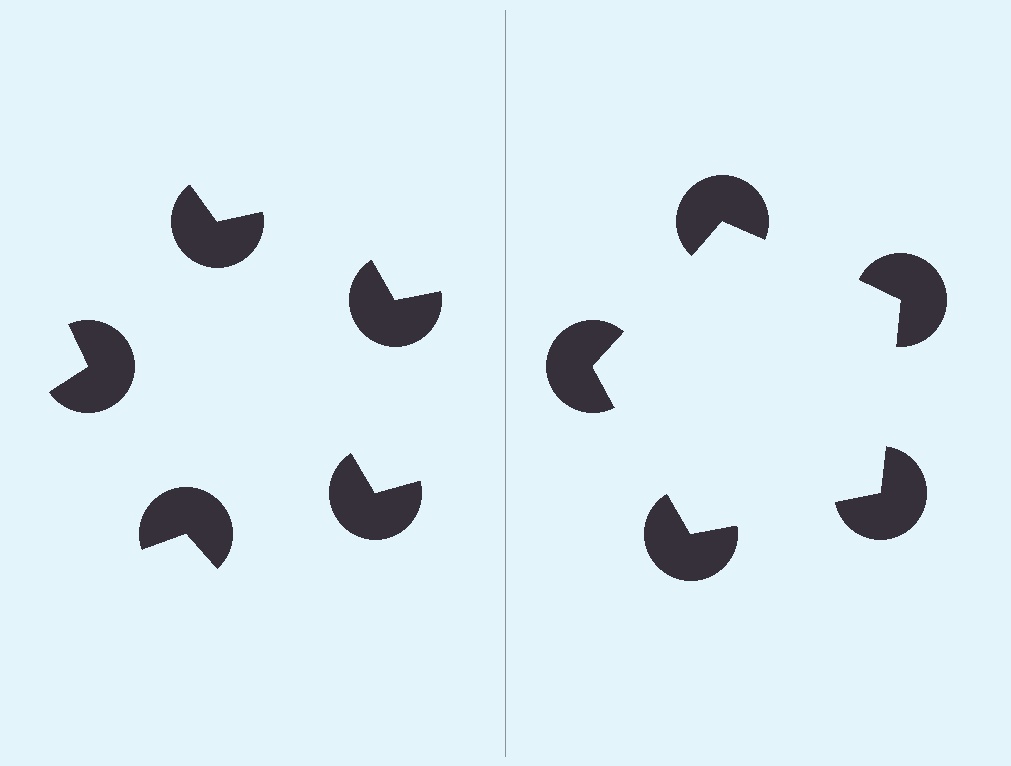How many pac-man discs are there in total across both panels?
10 — 5 on each side.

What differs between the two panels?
The pac-man discs are positioned identically on both sides; only the wedge orientations differ. On the right they align to a pentagon; on the left they are misaligned.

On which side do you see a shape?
An illusory pentagon appears on the right side. On the left side the wedge cuts are rotated, so no coherent shape forms.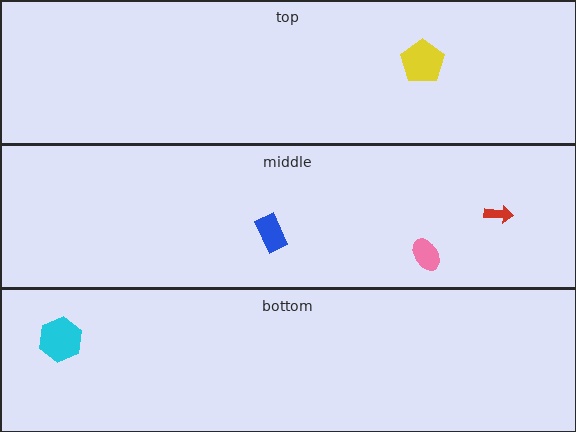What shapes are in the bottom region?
The cyan hexagon.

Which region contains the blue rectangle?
The middle region.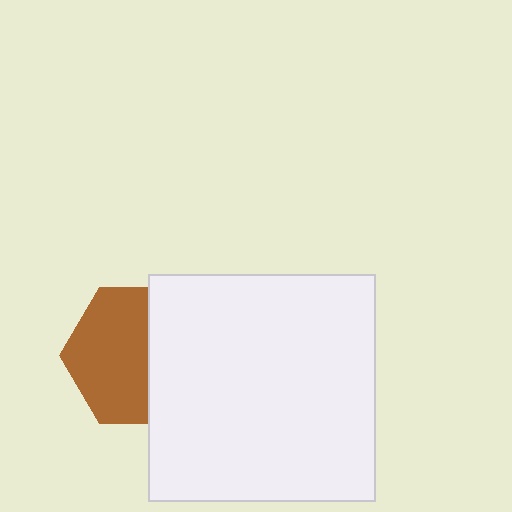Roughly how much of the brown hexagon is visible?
About half of it is visible (roughly 58%).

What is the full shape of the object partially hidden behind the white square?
The partially hidden object is a brown hexagon.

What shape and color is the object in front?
The object in front is a white square.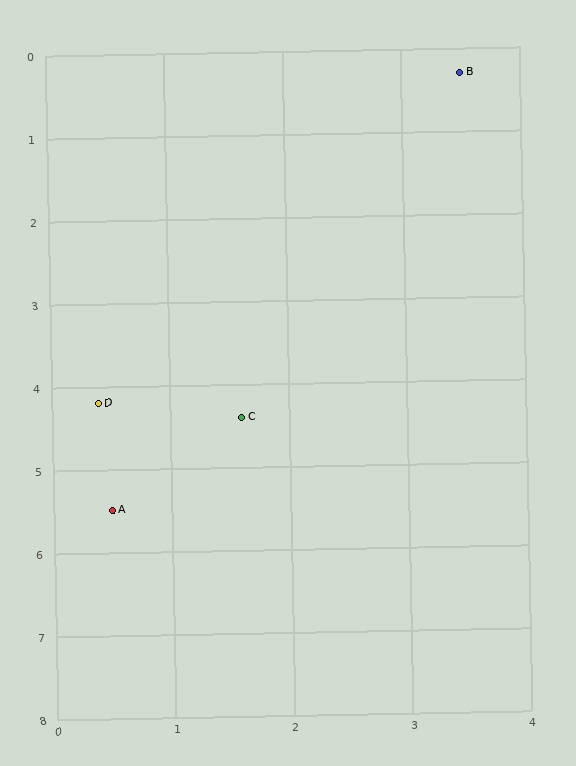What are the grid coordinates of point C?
Point C is at approximately (1.6, 4.4).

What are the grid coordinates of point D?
Point D is at approximately (0.4, 4.2).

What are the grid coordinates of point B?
Point B is at approximately (3.5, 0.3).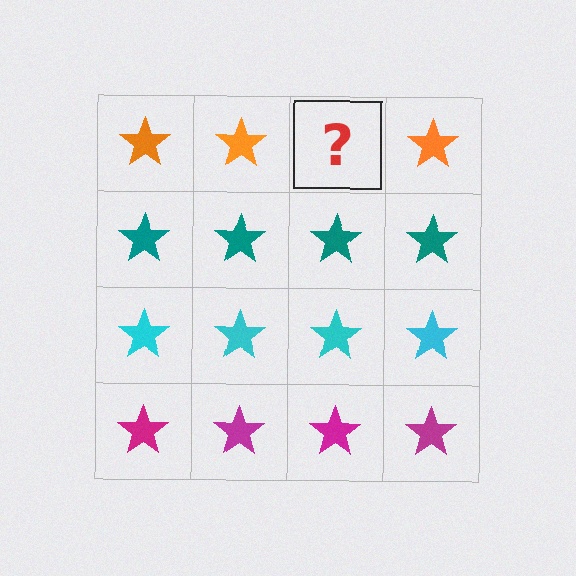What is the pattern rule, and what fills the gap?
The rule is that each row has a consistent color. The gap should be filled with an orange star.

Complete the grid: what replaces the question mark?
The question mark should be replaced with an orange star.